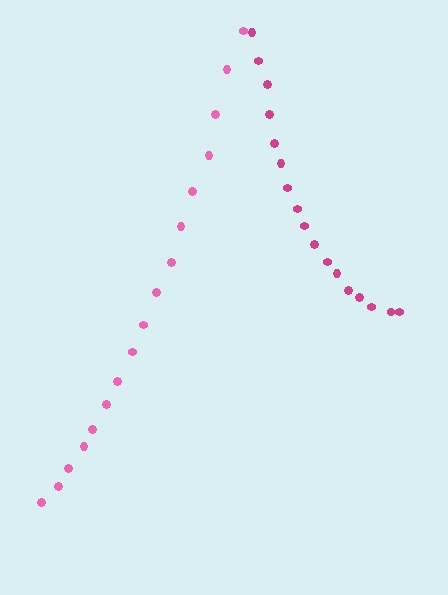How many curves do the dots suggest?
There are 2 distinct paths.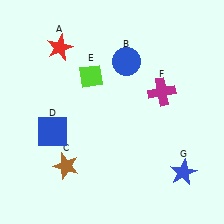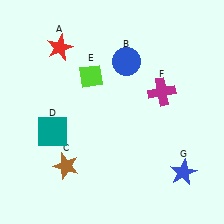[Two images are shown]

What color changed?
The square (D) changed from blue in Image 1 to teal in Image 2.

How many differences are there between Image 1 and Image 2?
There is 1 difference between the two images.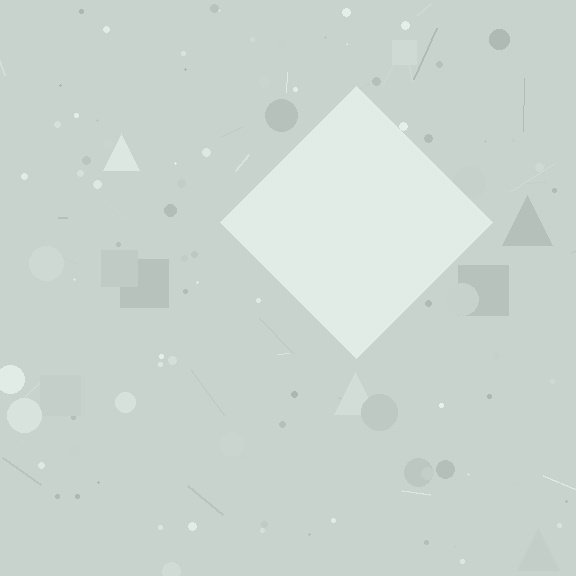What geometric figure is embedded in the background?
A diamond is embedded in the background.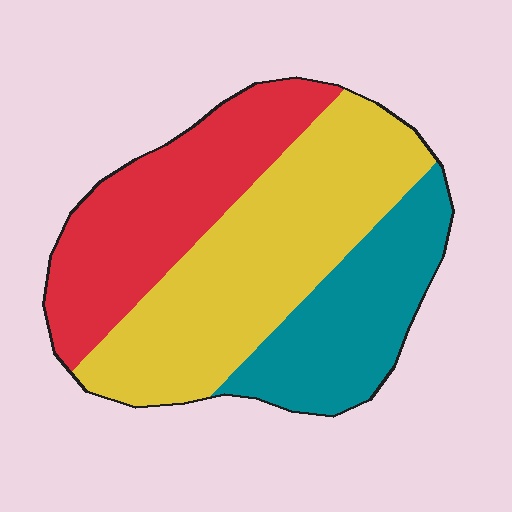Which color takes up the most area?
Yellow, at roughly 45%.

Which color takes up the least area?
Teal, at roughly 25%.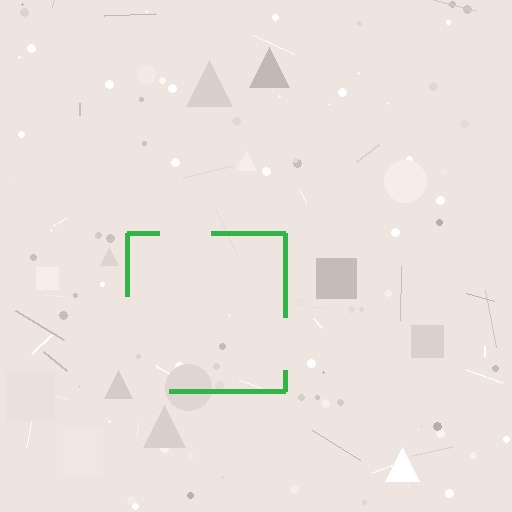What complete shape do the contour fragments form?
The contour fragments form a square.